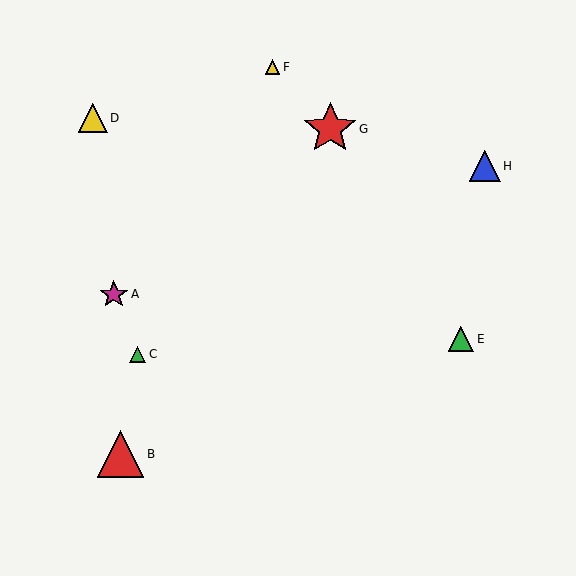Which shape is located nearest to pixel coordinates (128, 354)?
The green triangle (labeled C) at (138, 354) is nearest to that location.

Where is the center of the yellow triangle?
The center of the yellow triangle is at (273, 67).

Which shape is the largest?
The red star (labeled G) is the largest.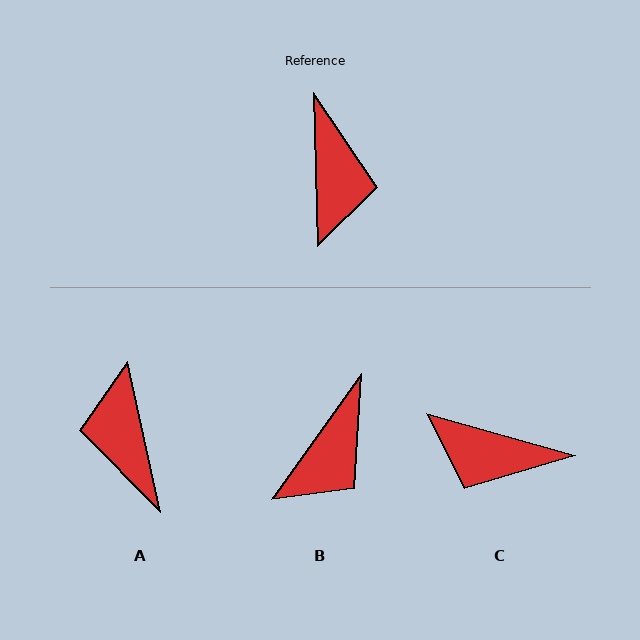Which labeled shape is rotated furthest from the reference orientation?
A, about 169 degrees away.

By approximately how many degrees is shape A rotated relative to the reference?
Approximately 169 degrees clockwise.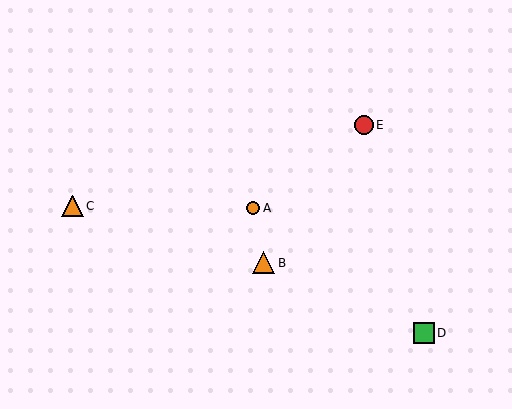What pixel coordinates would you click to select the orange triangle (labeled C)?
Click at (72, 206) to select the orange triangle C.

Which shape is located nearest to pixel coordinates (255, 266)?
The orange triangle (labeled B) at (264, 263) is nearest to that location.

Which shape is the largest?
The orange triangle (labeled B) is the largest.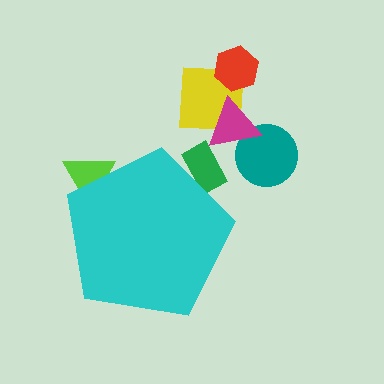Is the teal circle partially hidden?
No, the teal circle is fully visible.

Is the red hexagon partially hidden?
No, the red hexagon is fully visible.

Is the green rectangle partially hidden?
Yes, the green rectangle is partially hidden behind the cyan pentagon.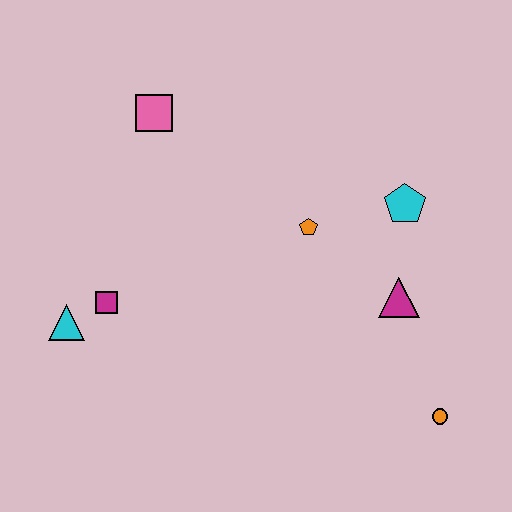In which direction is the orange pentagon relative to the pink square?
The orange pentagon is to the right of the pink square.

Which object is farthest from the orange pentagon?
The cyan triangle is farthest from the orange pentagon.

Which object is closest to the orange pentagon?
The cyan pentagon is closest to the orange pentagon.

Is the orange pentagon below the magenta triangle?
No